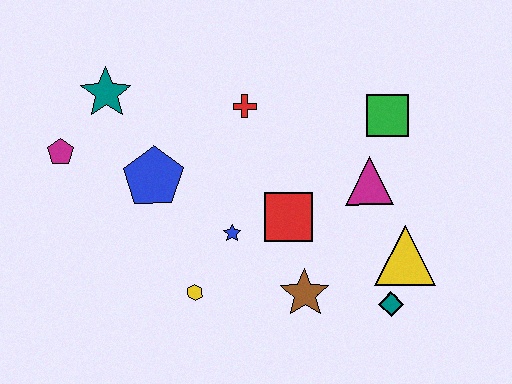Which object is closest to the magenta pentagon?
The teal star is closest to the magenta pentagon.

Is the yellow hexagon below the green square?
Yes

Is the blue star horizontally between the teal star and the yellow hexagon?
No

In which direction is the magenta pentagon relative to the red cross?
The magenta pentagon is to the left of the red cross.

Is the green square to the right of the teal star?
Yes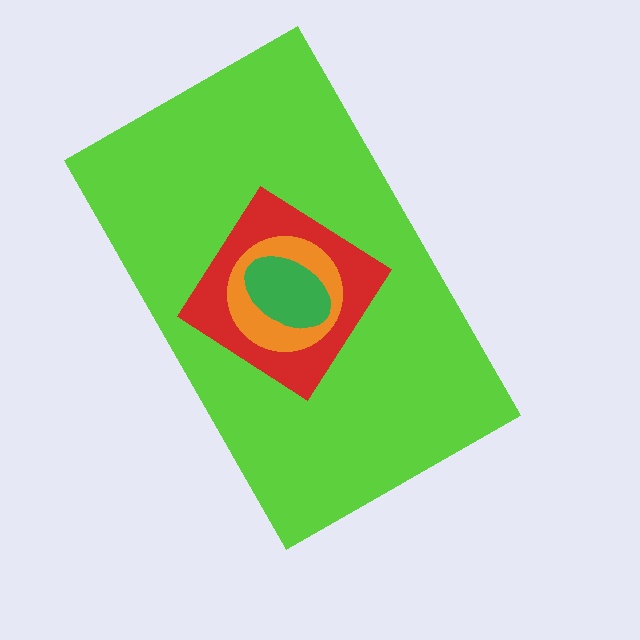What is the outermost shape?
The lime rectangle.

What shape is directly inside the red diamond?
The orange circle.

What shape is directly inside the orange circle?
The green ellipse.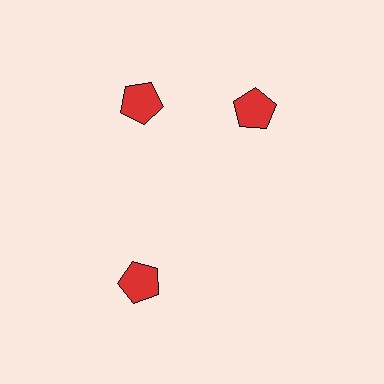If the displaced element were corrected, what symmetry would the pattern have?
It would have 3-fold rotational symmetry — the pattern would map onto itself every 120 degrees.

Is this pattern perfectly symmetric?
No. The 3 red pentagons are arranged in a ring, but one element near the 3 o'clock position is rotated out of alignment along the ring, breaking the 3-fold rotational symmetry.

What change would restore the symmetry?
The symmetry would be restored by rotating it back into even spacing with its neighbors so that all 3 pentagons sit at equal angles and equal distance from the center.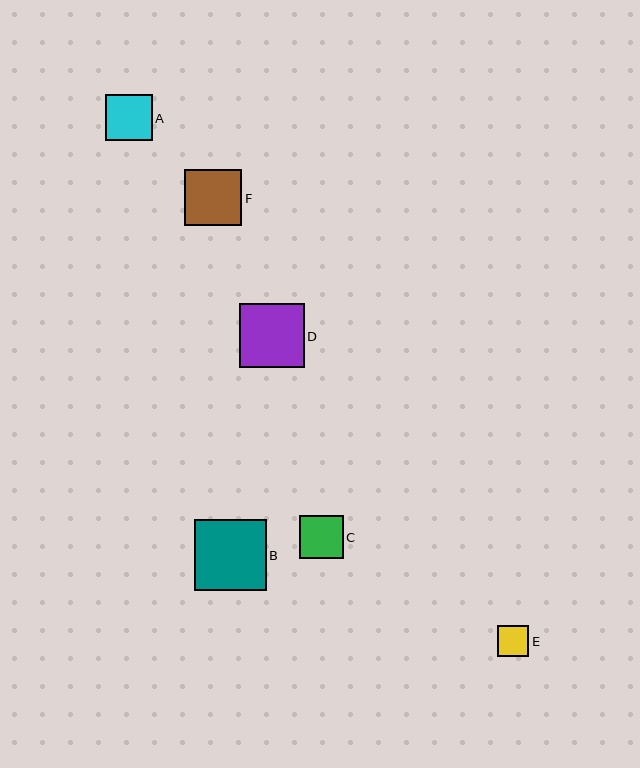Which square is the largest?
Square B is the largest with a size of approximately 71 pixels.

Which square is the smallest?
Square E is the smallest with a size of approximately 31 pixels.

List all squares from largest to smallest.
From largest to smallest: B, D, F, A, C, E.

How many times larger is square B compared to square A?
Square B is approximately 1.5 times the size of square A.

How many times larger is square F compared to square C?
Square F is approximately 1.3 times the size of square C.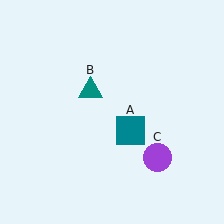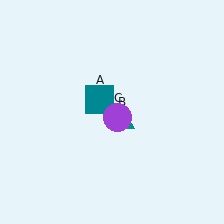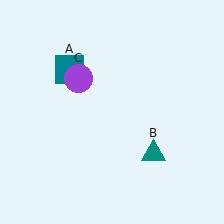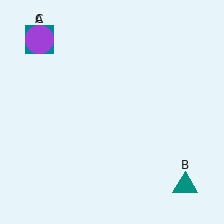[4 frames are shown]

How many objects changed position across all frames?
3 objects changed position: teal square (object A), teal triangle (object B), purple circle (object C).